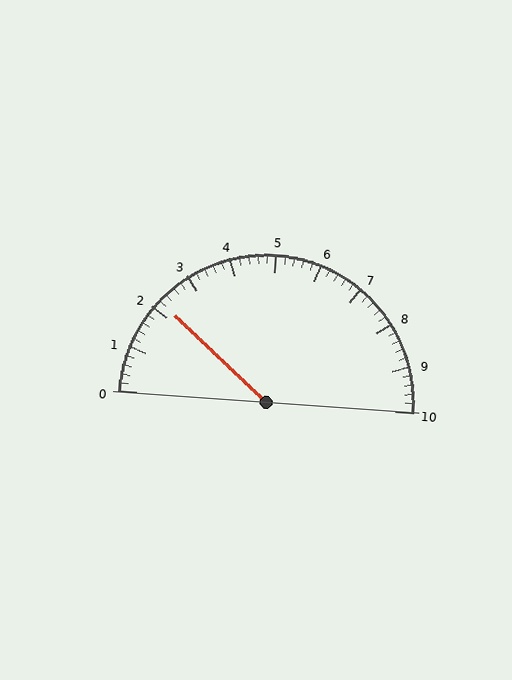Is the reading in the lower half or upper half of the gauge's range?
The reading is in the lower half of the range (0 to 10).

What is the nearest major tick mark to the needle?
The nearest major tick mark is 2.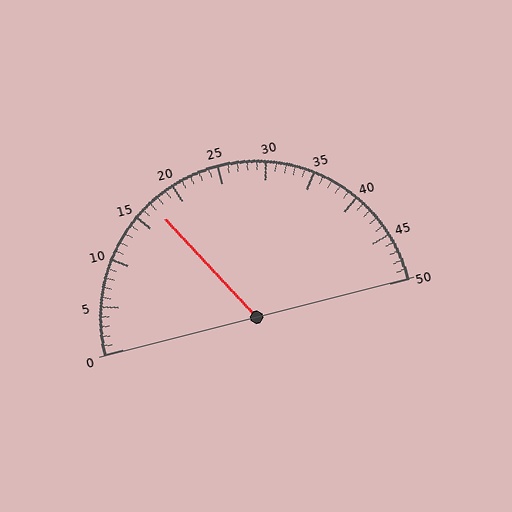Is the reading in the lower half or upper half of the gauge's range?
The reading is in the lower half of the range (0 to 50).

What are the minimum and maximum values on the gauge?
The gauge ranges from 0 to 50.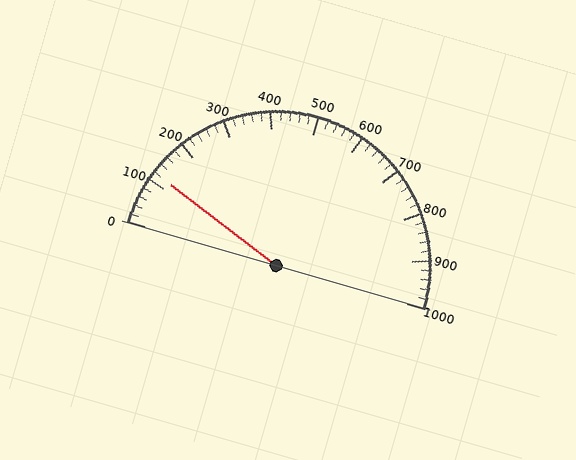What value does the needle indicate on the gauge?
The needle indicates approximately 120.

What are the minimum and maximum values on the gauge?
The gauge ranges from 0 to 1000.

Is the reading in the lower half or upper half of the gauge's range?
The reading is in the lower half of the range (0 to 1000).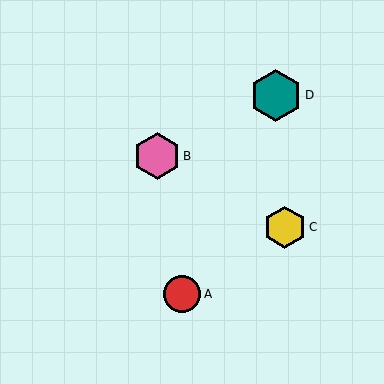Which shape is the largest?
The teal hexagon (labeled D) is the largest.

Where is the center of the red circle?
The center of the red circle is at (182, 294).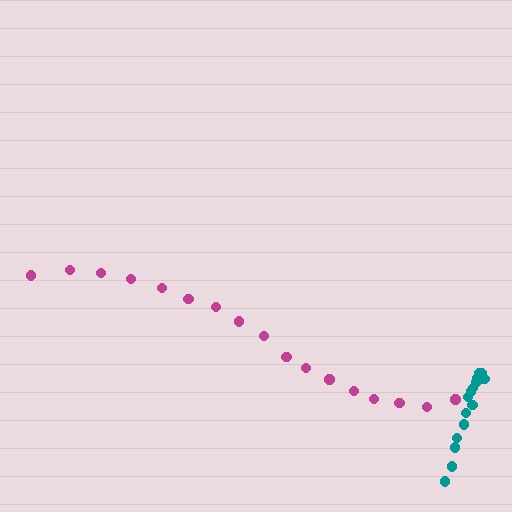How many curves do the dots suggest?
There are 2 distinct paths.